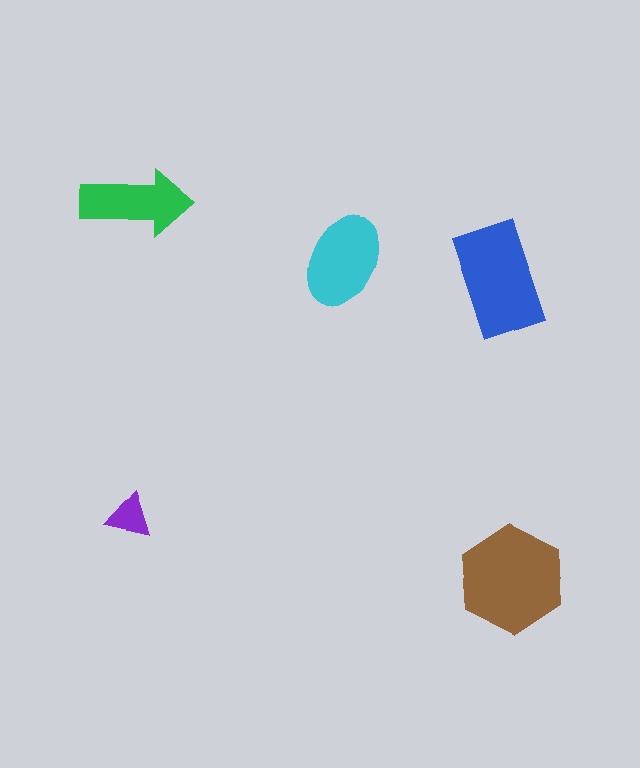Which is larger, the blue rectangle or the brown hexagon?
The brown hexagon.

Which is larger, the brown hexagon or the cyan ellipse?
The brown hexagon.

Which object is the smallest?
The purple triangle.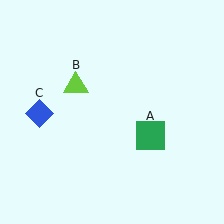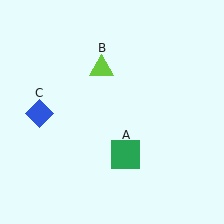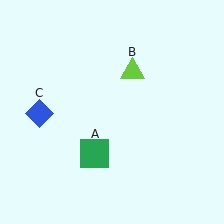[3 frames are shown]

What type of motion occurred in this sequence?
The green square (object A), lime triangle (object B) rotated clockwise around the center of the scene.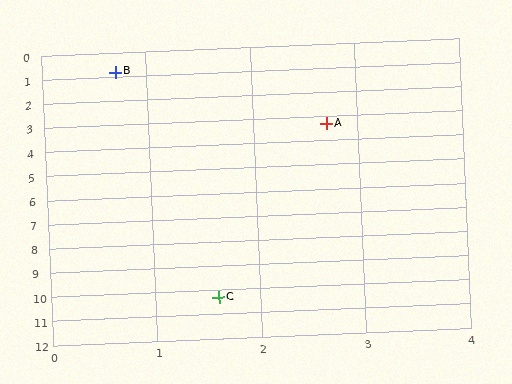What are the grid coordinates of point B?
Point B is at approximately (0.7, 0.8).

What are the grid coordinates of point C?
Point C is at approximately (1.6, 10.3).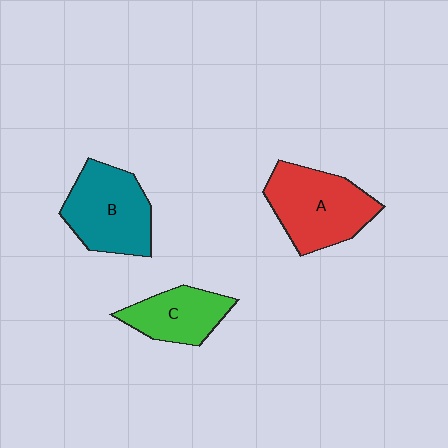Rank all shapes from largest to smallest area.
From largest to smallest: A (red), B (teal), C (green).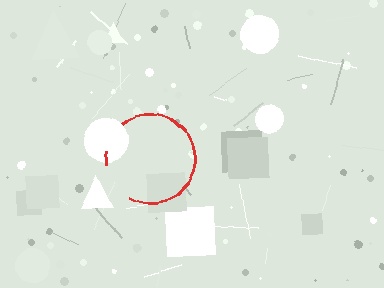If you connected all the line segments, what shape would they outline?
They would outline a circle.